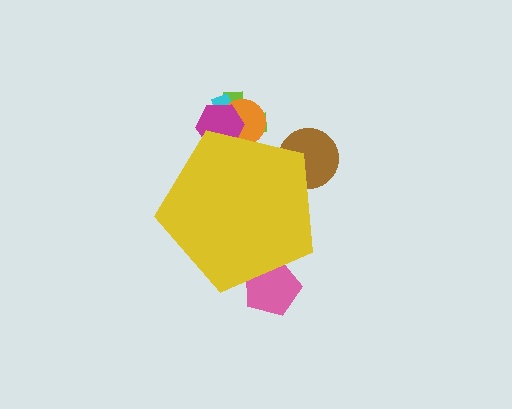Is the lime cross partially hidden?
Yes, the lime cross is partially hidden behind the yellow pentagon.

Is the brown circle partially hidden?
Yes, the brown circle is partially hidden behind the yellow pentagon.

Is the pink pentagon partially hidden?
Yes, the pink pentagon is partially hidden behind the yellow pentagon.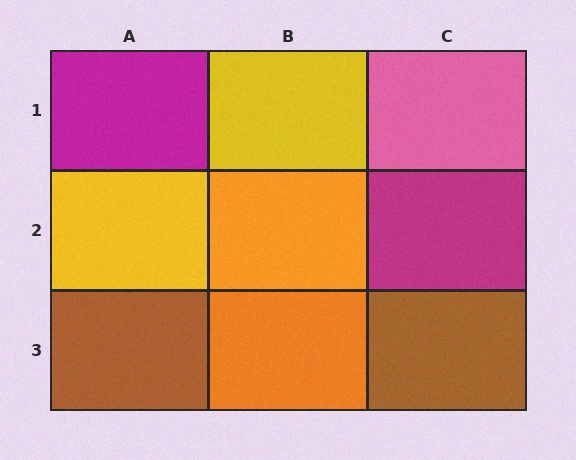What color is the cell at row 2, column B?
Orange.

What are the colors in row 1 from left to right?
Magenta, yellow, pink.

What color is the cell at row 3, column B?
Orange.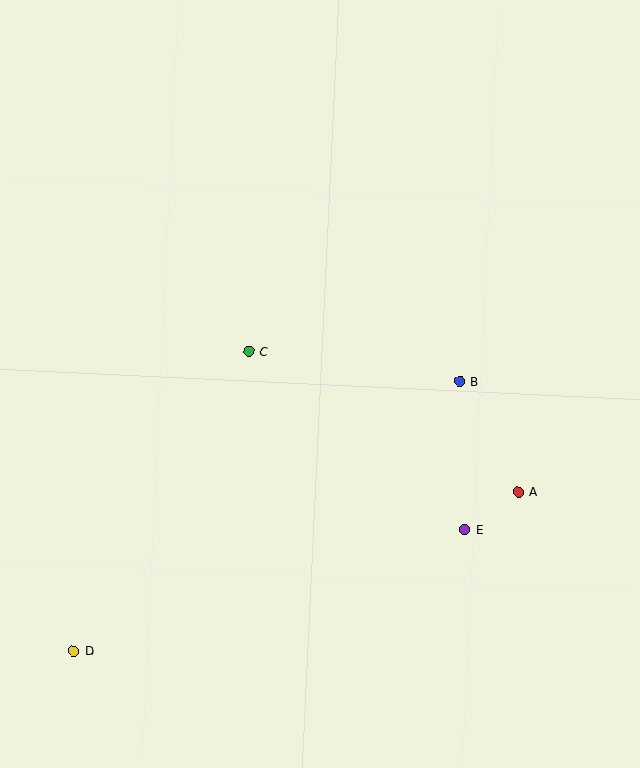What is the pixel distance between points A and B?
The distance between A and B is 125 pixels.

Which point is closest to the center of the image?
Point C at (249, 351) is closest to the center.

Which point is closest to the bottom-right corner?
Point E is closest to the bottom-right corner.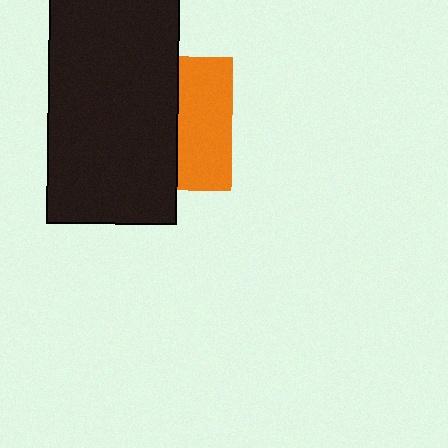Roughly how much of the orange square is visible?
A small part of it is visible (roughly 40%).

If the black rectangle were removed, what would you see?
You would see the complete orange square.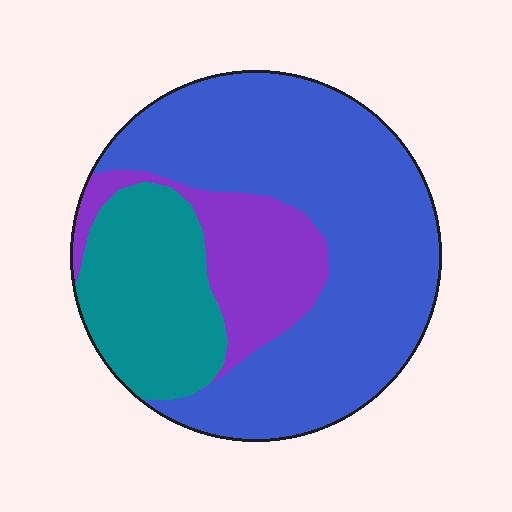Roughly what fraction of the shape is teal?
Teal takes up about one quarter (1/4) of the shape.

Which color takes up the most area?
Blue, at roughly 60%.